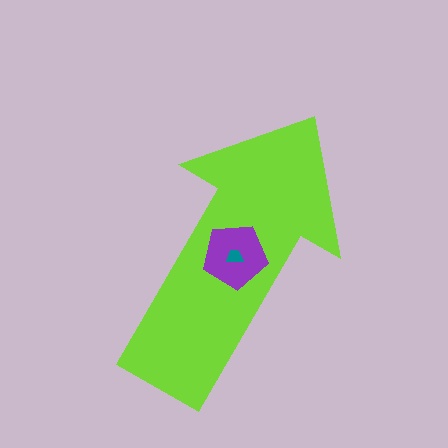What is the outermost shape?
The lime arrow.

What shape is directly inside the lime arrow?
The purple pentagon.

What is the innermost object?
The teal trapezoid.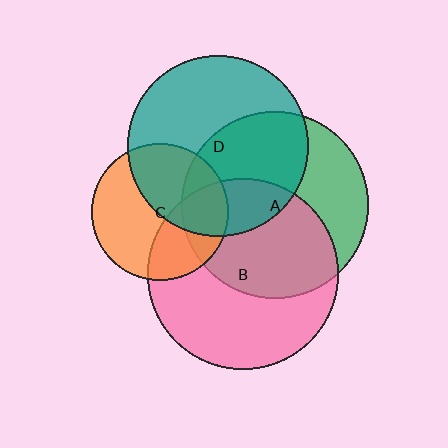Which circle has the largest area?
Circle B (pink).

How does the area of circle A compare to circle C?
Approximately 1.9 times.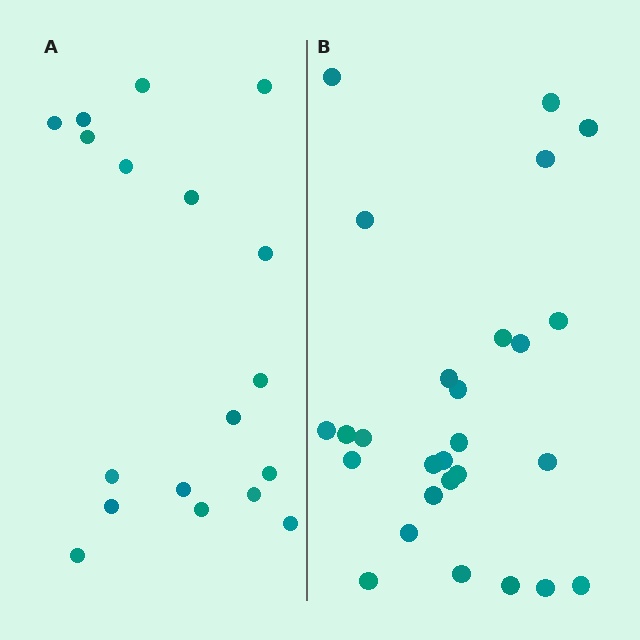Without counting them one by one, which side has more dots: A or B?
Region B (the right region) has more dots.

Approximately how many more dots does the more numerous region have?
Region B has roughly 8 or so more dots than region A.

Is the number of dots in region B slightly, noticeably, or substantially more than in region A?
Region B has substantially more. The ratio is roughly 1.5 to 1.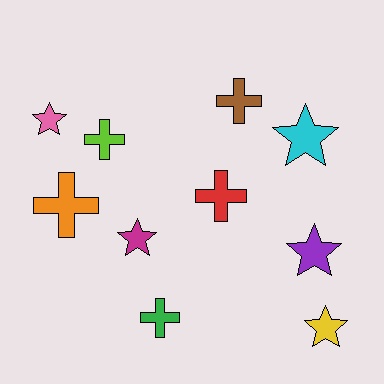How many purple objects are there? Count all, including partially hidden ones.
There is 1 purple object.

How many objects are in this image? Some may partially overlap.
There are 10 objects.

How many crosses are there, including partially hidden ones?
There are 5 crosses.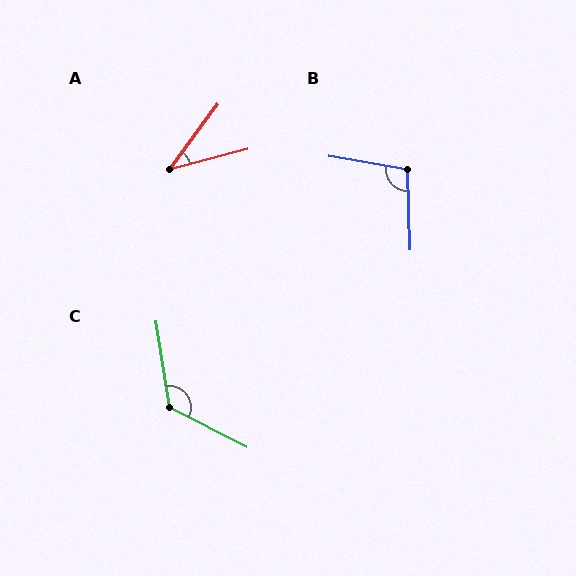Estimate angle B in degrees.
Approximately 101 degrees.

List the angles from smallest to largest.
A (39°), B (101°), C (126°).